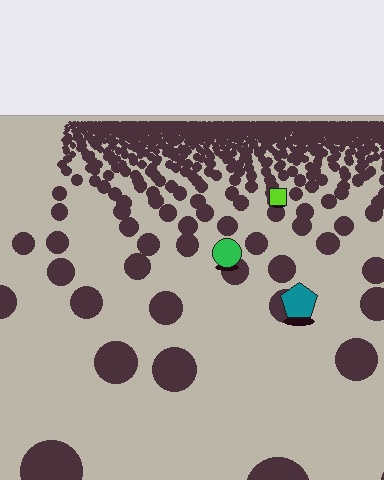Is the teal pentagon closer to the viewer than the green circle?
Yes. The teal pentagon is closer — you can tell from the texture gradient: the ground texture is coarser near it.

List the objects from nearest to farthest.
From nearest to farthest: the teal pentagon, the green circle, the lime square.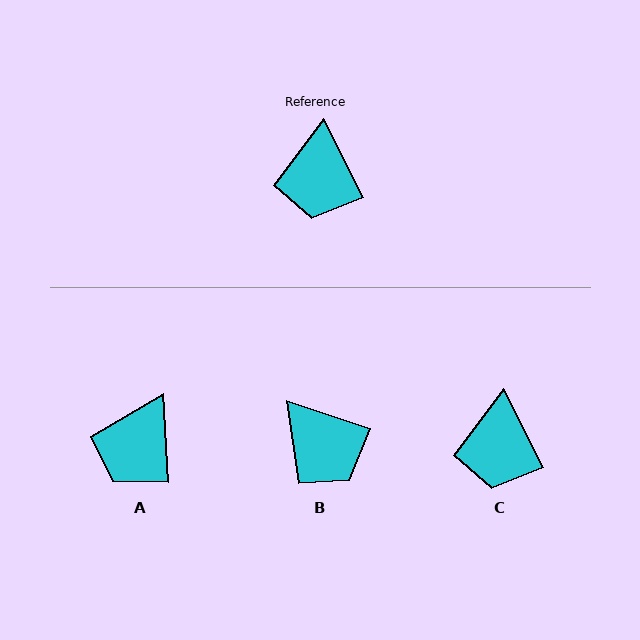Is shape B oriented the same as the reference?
No, it is off by about 45 degrees.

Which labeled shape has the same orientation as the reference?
C.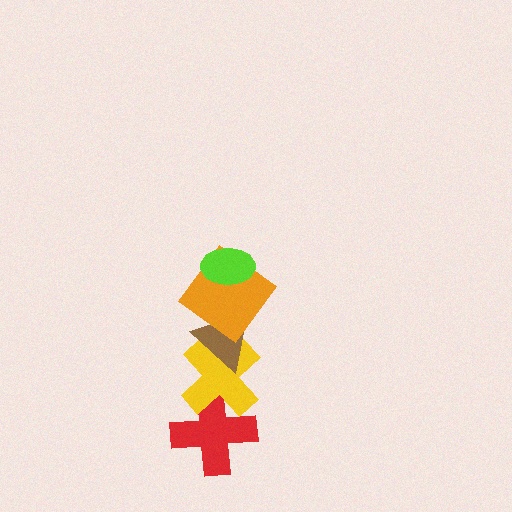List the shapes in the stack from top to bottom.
From top to bottom: the lime ellipse, the orange diamond, the brown triangle, the yellow cross, the red cross.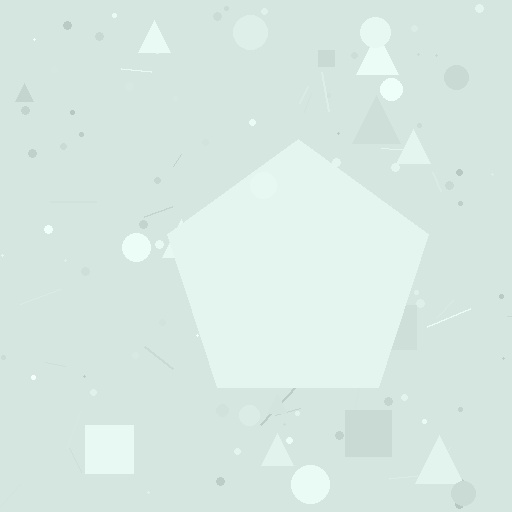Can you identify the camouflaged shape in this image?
The camouflaged shape is a pentagon.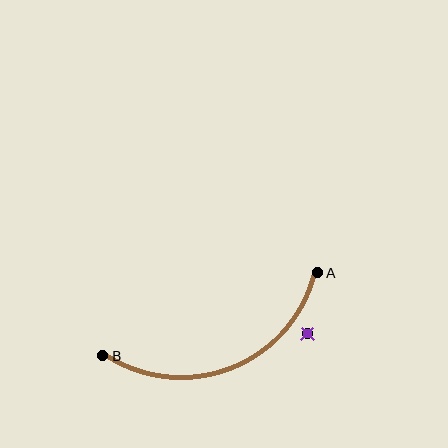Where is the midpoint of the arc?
The arc midpoint is the point on the curve farthest from the straight line joining A and B. It sits below that line.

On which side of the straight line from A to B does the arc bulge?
The arc bulges below the straight line connecting A and B.